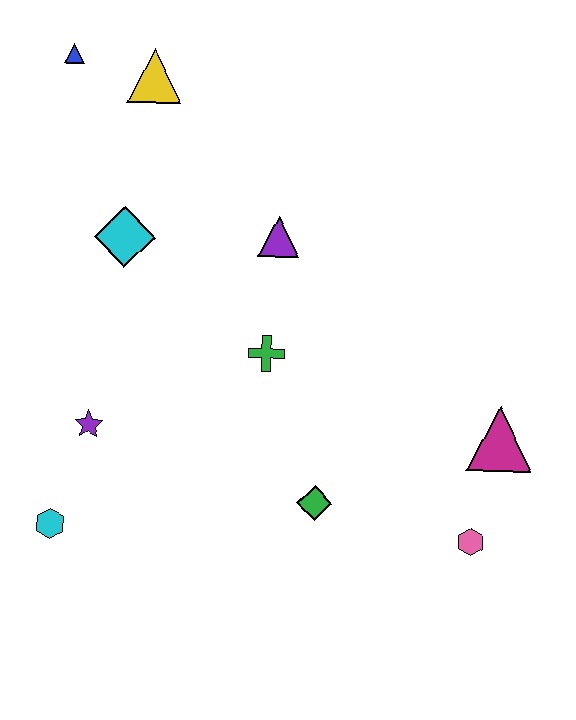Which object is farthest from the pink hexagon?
The blue triangle is farthest from the pink hexagon.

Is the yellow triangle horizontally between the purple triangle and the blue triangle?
Yes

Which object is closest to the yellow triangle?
The blue triangle is closest to the yellow triangle.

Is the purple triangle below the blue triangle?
Yes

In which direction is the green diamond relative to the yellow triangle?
The green diamond is below the yellow triangle.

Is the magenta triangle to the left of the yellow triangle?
No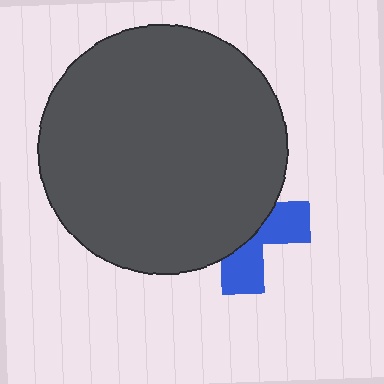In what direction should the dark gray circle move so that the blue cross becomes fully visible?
The dark gray circle should move toward the upper-left. That is the shortest direction to clear the overlap and leave the blue cross fully visible.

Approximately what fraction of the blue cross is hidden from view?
Roughly 61% of the blue cross is hidden behind the dark gray circle.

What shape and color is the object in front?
The object in front is a dark gray circle.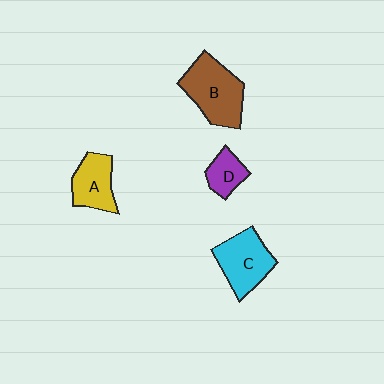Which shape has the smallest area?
Shape D (purple).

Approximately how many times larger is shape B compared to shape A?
Approximately 1.5 times.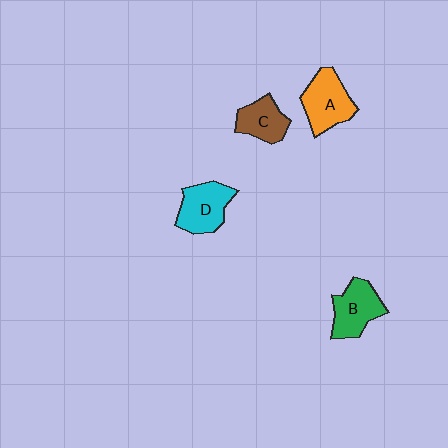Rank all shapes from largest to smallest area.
From largest to smallest: A (orange), D (cyan), B (green), C (brown).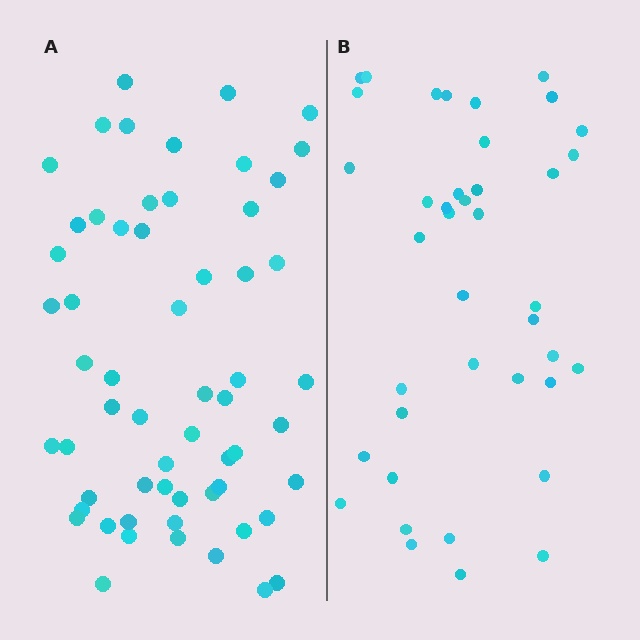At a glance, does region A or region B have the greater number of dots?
Region A (the left region) has more dots.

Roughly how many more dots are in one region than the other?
Region A has approximately 20 more dots than region B.